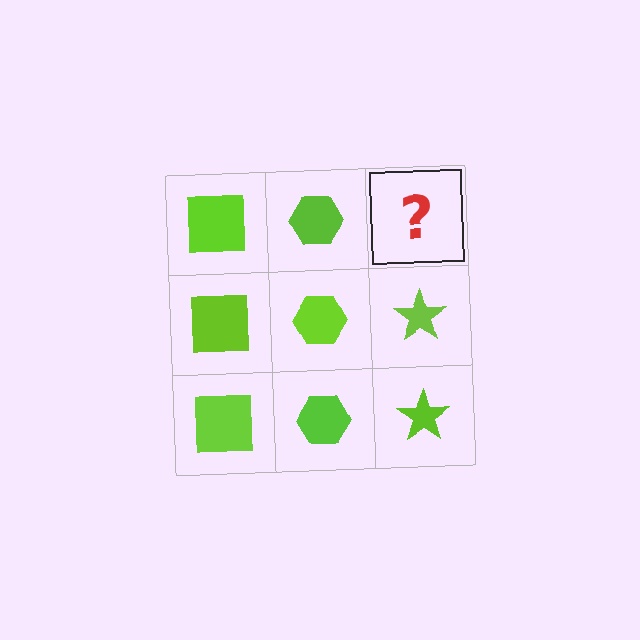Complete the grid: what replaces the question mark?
The question mark should be replaced with a lime star.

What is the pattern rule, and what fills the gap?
The rule is that each column has a consistent shape. The gap should be filled with a lime star.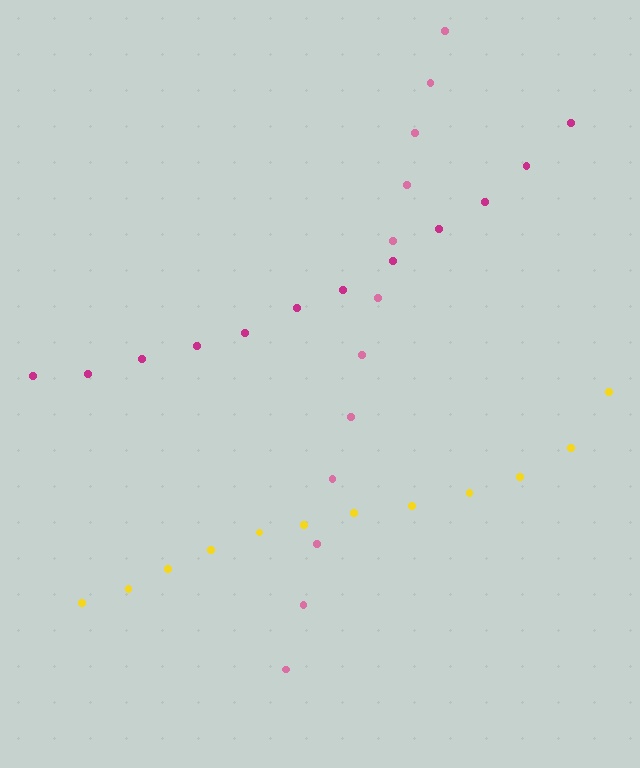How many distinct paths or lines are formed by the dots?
There are 3 distinct paths.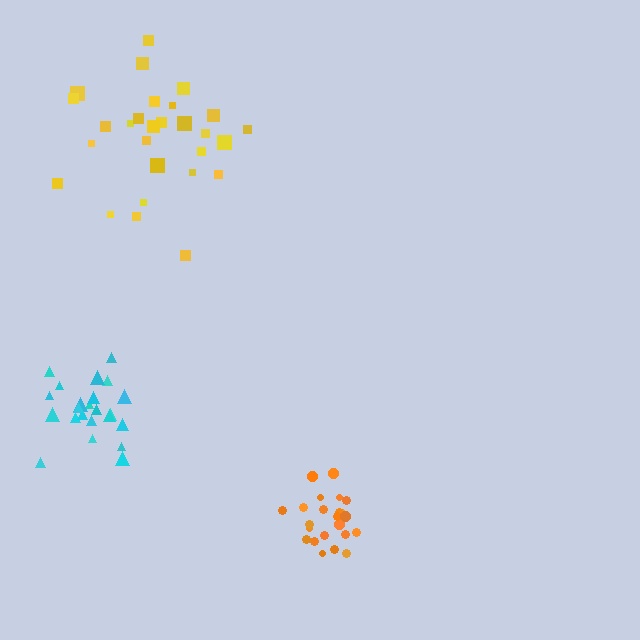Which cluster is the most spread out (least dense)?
Yellow.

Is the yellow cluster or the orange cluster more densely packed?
Orange.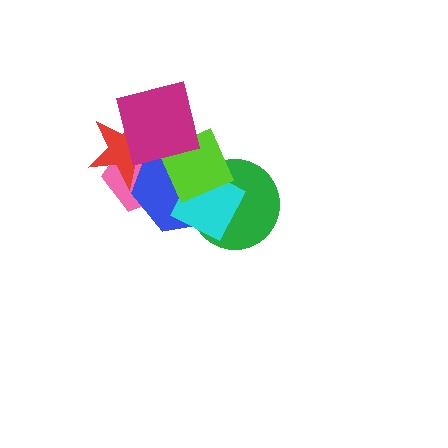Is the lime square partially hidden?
Yes, it is partially covered by another shape.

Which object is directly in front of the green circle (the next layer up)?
The cyan diamond is directly in front of the green circle.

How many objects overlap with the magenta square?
4 objects overlap with the magenta square.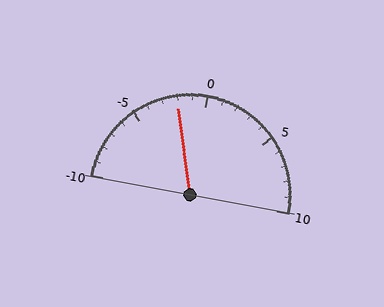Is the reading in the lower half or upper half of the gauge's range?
The reading is in the lower half of the range (-10 to 10).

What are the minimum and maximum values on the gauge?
The gauge ranges from -10 to 10.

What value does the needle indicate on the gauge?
The needle indicates approximately -2.